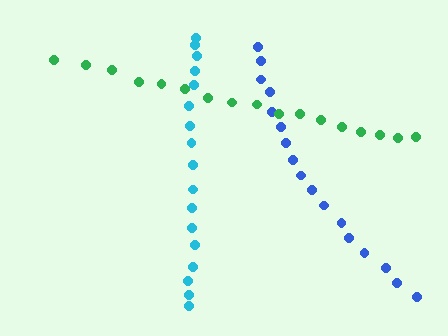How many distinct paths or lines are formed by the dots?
There are 3 distinct paths.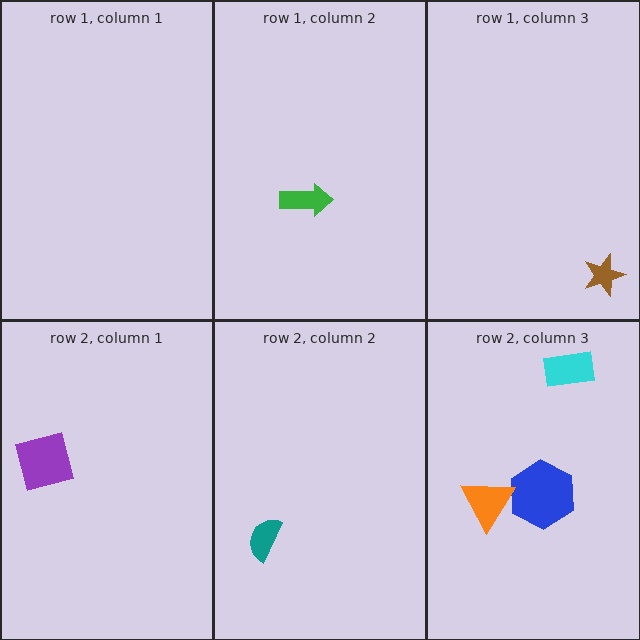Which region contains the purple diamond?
The row 2, column 1 region.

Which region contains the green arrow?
The row 1, column 2 region.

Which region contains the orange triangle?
The row 2, column 3 region.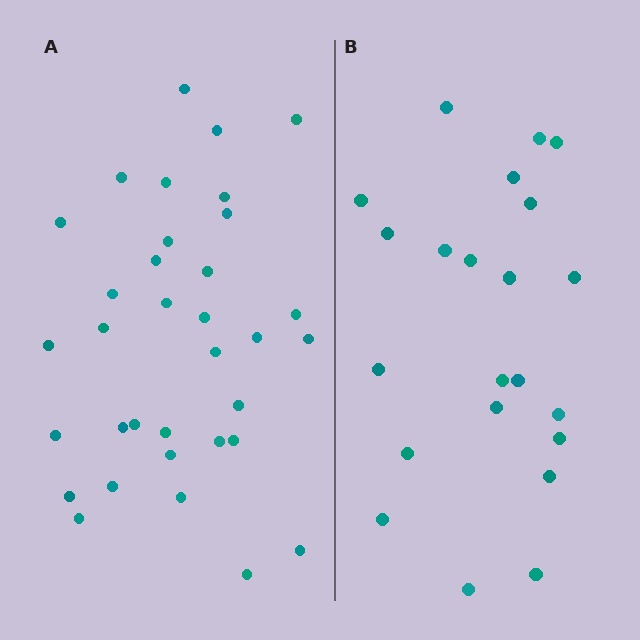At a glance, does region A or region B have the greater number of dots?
Region A (the left region) has more dots.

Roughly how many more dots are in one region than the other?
Region A has roughly 12 or so more dots than region B.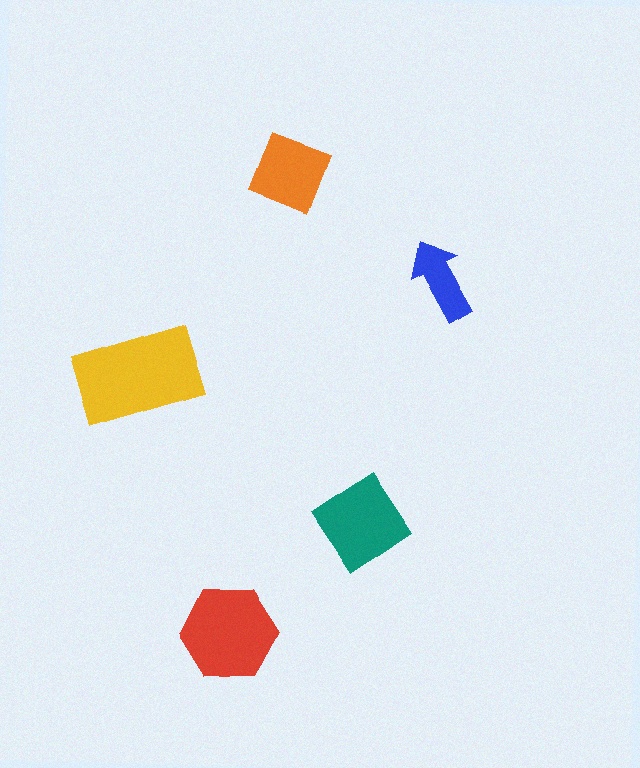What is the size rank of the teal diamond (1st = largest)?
3rd.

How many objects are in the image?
There are 5 objects in the image.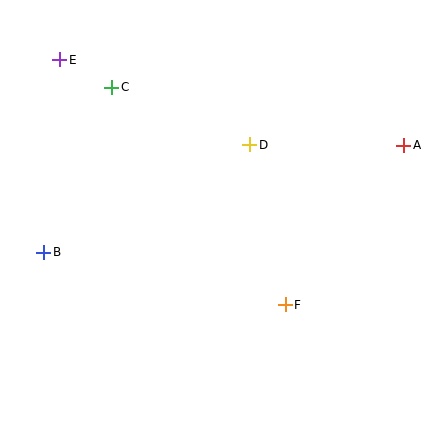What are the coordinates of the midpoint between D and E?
The midpoint between D and E is at (155, 102).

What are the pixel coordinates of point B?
Point B is at (44, 252).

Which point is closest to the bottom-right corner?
Point F is closest to the bottom-right corner.